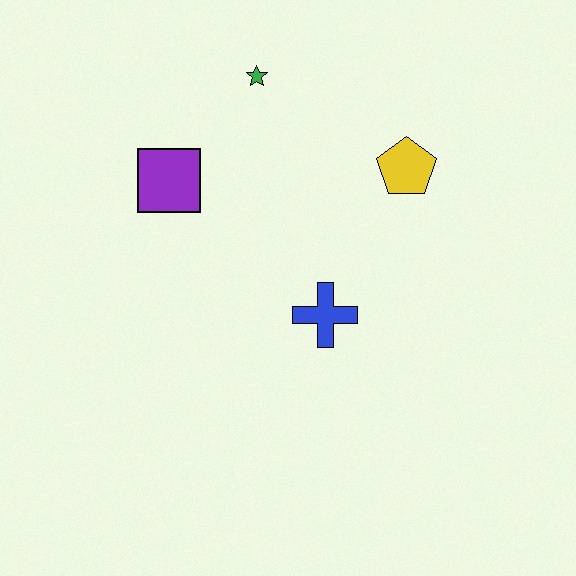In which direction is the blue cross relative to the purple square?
The blue cross is to the right of the purple square.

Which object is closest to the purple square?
The green star is closest to the purple square.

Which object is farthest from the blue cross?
The green star is farthest from the blue cross.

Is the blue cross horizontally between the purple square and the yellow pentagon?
Yes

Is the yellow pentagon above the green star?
No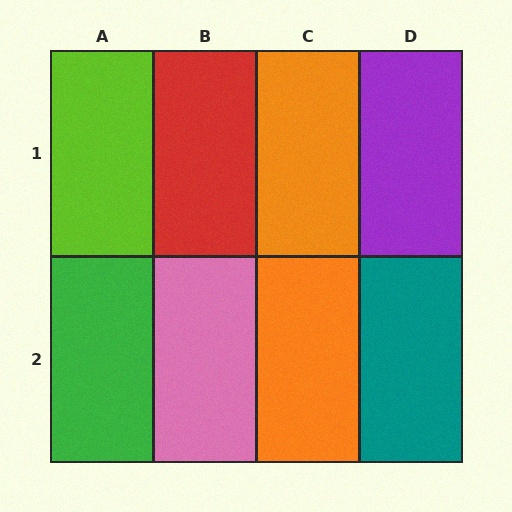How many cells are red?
1 cell is red.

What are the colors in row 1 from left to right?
Lime, red, orange, purple.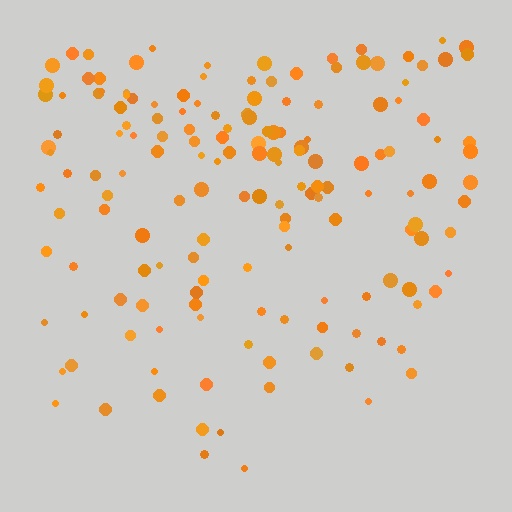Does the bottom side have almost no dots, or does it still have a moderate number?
Still a moderate number, just noticeably fewer than the top.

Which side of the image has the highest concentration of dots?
The top.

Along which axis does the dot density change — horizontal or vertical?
Vertical.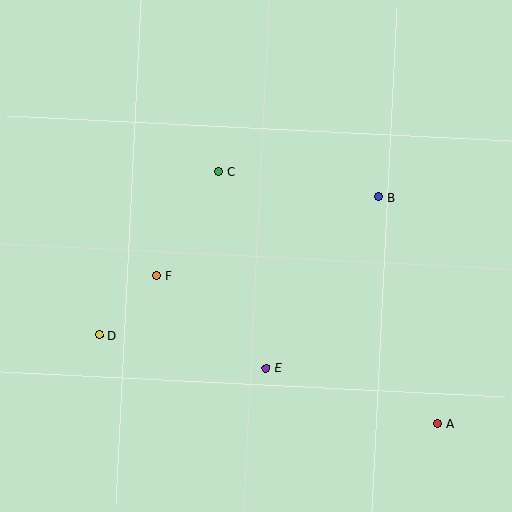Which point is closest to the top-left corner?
Point C is closest to the top-left corner.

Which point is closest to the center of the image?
Point C at (219, 171) is closest to the center.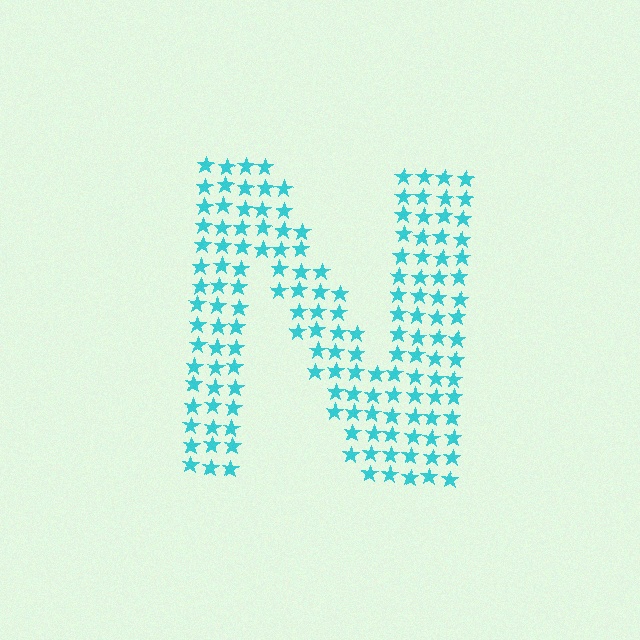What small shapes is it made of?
It is made of small stars.